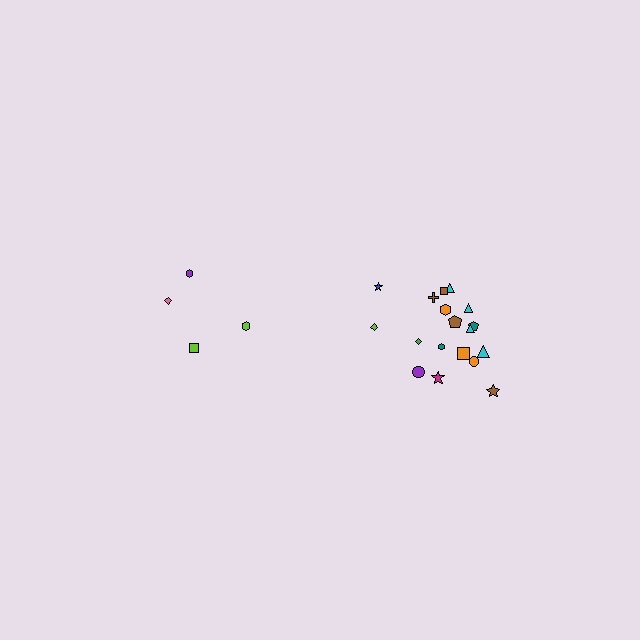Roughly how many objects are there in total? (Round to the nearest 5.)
Roughly 20 objects in total.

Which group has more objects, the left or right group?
The right group.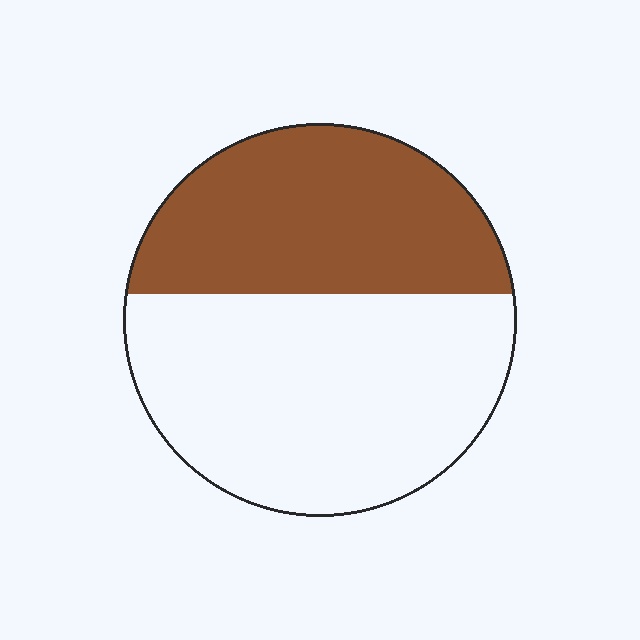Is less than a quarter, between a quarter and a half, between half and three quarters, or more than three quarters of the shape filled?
Between a quarter and a half.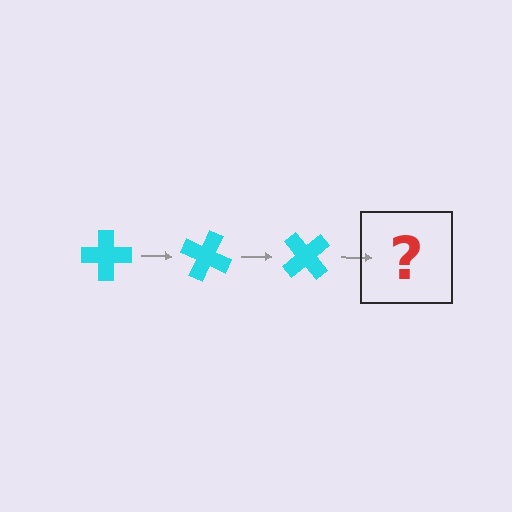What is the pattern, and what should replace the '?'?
The pattern is that the cross rotates 25 degrees each step. The '?' should be a cyan cross rotated 75 degrees.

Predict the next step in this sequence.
The next step is a cyan cross rotated 75 degrees.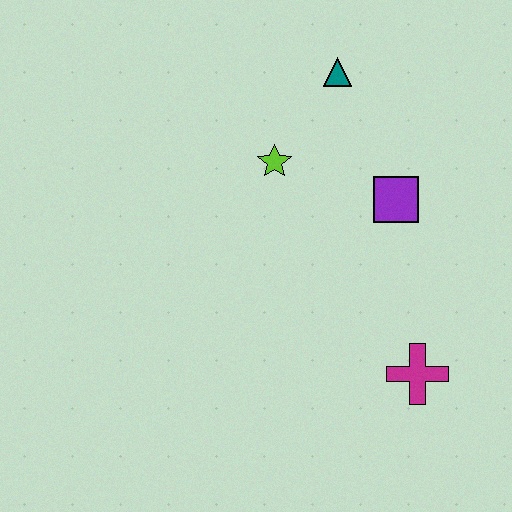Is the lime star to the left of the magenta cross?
Yes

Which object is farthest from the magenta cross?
The teal triangle is farthest from the magenta cross.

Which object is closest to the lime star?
The teal triangle is closest to the lime star.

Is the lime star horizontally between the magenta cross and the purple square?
No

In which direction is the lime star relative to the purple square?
The lime star is to the left of the purple square.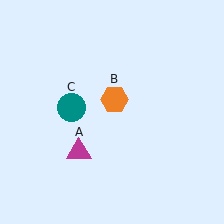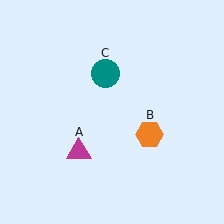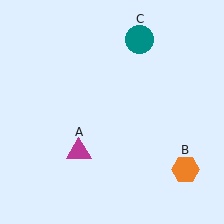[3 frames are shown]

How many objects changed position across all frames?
2 objects changed position: orange hexagon (object B), teal circle (object C).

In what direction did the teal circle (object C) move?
The teal circle (object C) moved up and to the right.